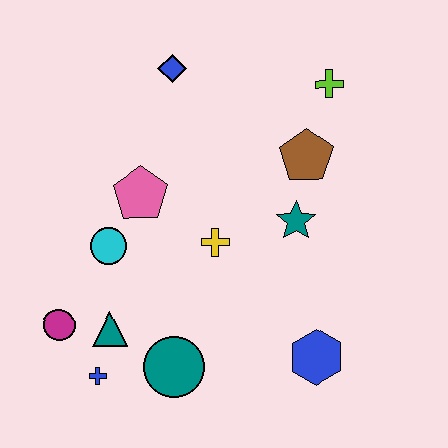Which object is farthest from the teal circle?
The lime cross is farthest from the teal circle.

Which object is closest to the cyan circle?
The pink pentagon is closest to the cyan circle.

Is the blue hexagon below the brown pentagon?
Yes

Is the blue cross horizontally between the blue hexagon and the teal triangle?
No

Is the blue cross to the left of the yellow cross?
Yes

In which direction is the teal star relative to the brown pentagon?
The teal star is below the brown pentagon.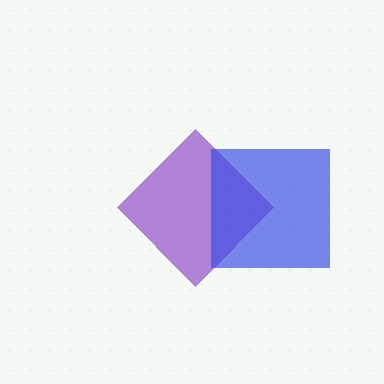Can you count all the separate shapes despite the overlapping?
Yes, there are 2 separate shapes.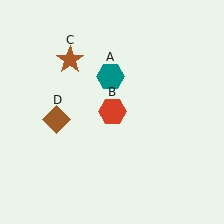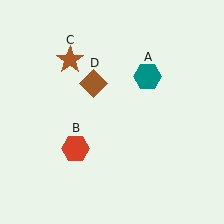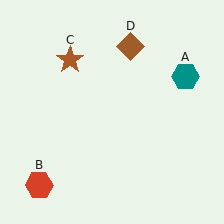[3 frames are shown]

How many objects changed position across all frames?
3 objects changed position: teal hexagon (object A), red hexagon (object B), brown diamond (object D).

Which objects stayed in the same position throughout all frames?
Brown star (object C) remained stationary.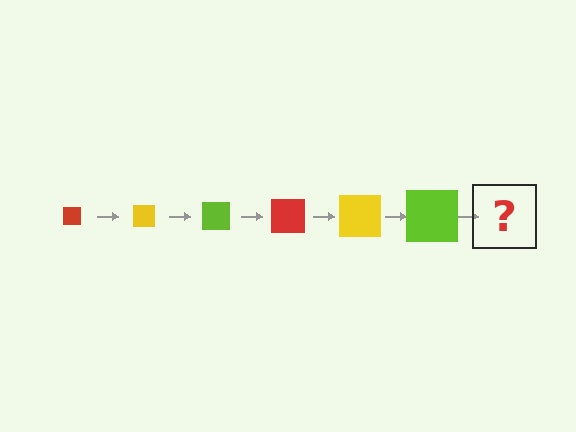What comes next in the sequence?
The next element should be a red square, larger than the previous one.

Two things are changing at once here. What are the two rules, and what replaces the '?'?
The two rules are that the square grows larger each step and the color cycles through red, yellow, and lime. The '?' should be a red square, larger than the previous one.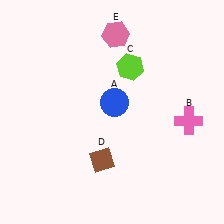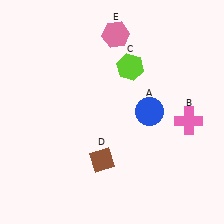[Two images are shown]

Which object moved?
The blue circle (A) moved right.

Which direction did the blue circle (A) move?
The blue circle (A) moved right.